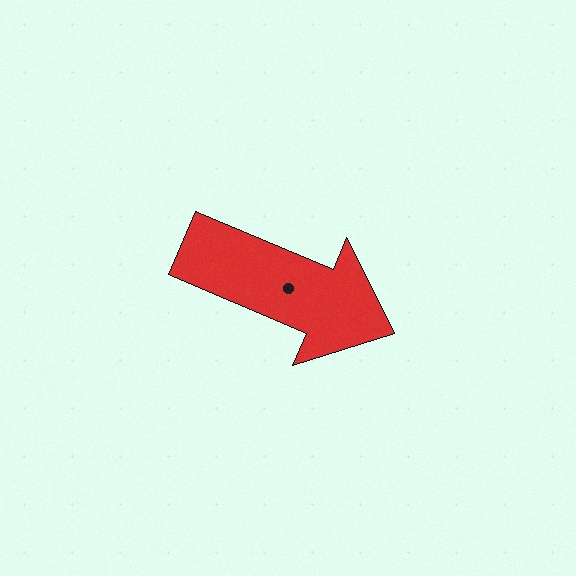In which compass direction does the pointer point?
Southeast.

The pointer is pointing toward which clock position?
Roughly 4 o'clock.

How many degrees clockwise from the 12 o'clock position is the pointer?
Approximately 113 degrees.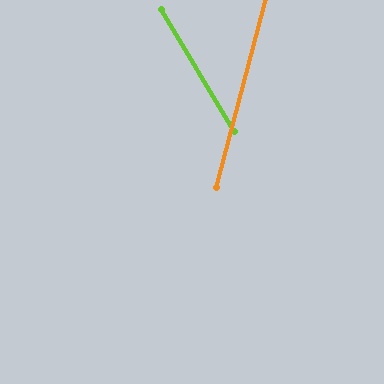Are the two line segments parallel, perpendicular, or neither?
Neither parallel nor perpendicular — they differ by about 46°.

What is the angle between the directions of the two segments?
Approximately 46 degrees.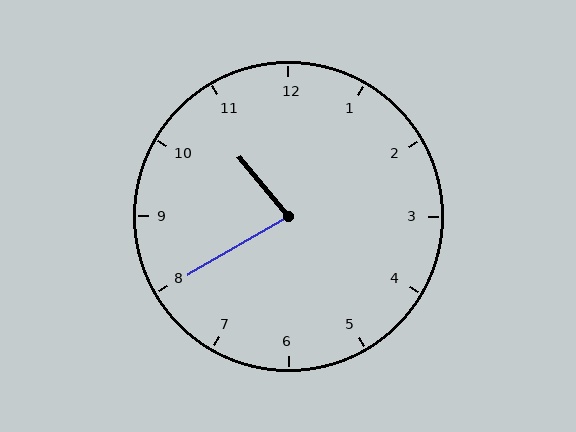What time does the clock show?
10:40.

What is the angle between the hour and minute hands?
Approximately 80 degrees.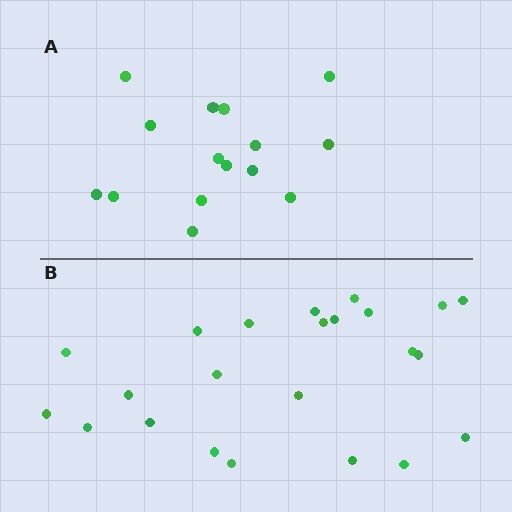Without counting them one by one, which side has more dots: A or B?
Region B (the bottom region) has more dots.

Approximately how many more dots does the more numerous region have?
Region B has roughly 8 or so more dots than region A.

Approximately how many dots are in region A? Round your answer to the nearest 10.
About 20 dots. (The exact count is 15, which rounds to 20.)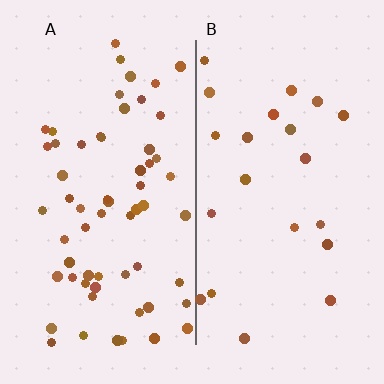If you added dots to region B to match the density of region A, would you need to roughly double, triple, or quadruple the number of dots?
Approximately triple.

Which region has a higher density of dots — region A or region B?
A (the left).